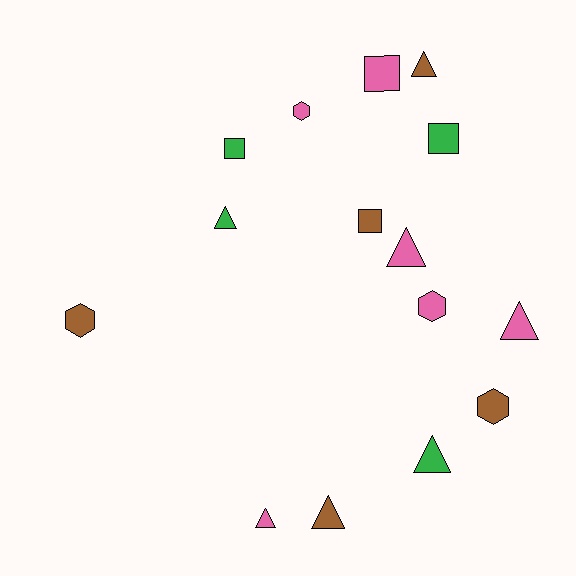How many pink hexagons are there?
There are 2 pink hexagons.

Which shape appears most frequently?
Triangle, with 7 objects.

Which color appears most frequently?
Pink, with 6 objects.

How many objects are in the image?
There are 15 objects.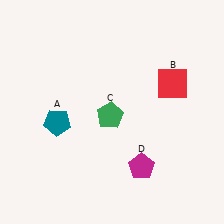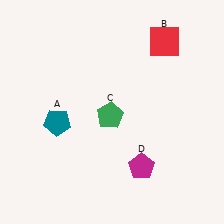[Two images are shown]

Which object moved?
The red square (B) moved up.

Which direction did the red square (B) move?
The red square (B) moved up.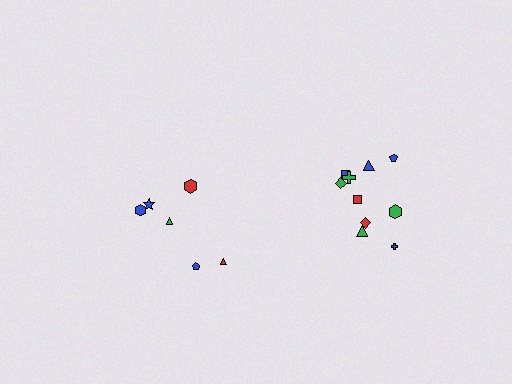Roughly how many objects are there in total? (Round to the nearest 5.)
Roughly 15 objects in total.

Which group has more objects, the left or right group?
The right group.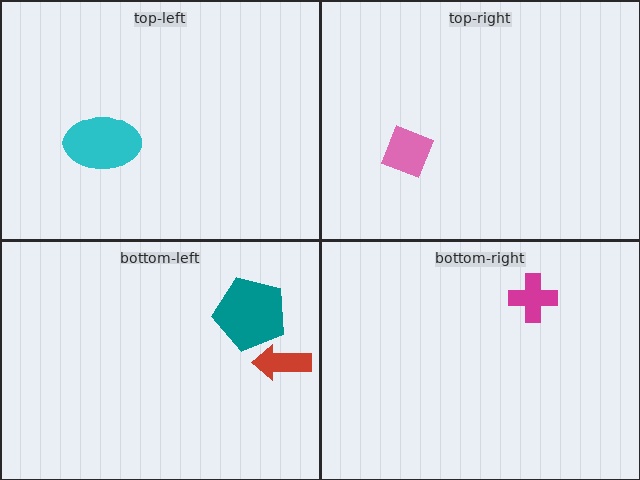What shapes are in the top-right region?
The pink diamond.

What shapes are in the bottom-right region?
The magenta cross.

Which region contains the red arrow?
The bottom-left region.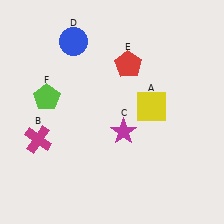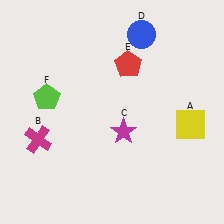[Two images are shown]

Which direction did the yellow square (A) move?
The yellow square (A) moved right.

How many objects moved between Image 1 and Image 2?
2 objects moved between the two images.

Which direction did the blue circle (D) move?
The blue circle (D) moved right.